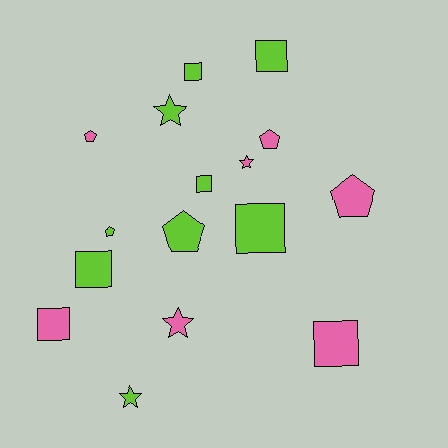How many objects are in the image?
There are 16 objects.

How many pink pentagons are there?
There are 3 pink pentagons.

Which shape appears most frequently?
Square, with 7 objects.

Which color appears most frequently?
Lime, with 9 objects.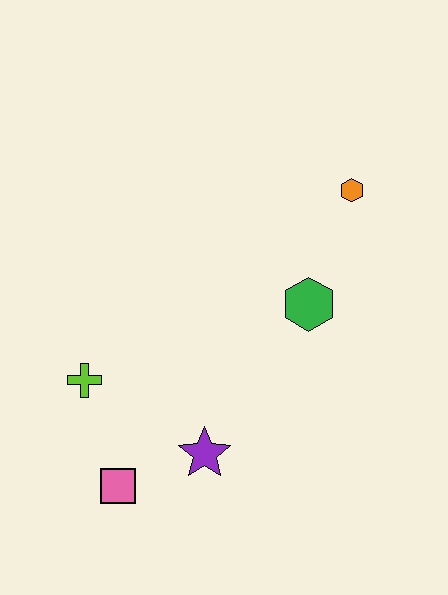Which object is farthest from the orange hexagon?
The pink square is farthest from the orange hexagon.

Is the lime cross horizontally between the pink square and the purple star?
No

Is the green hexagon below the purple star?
No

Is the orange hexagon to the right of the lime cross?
Yes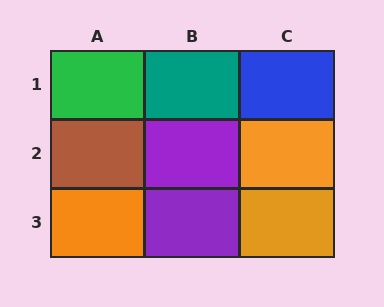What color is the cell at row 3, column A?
Orange.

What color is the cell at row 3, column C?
Orange.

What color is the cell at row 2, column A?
Brown.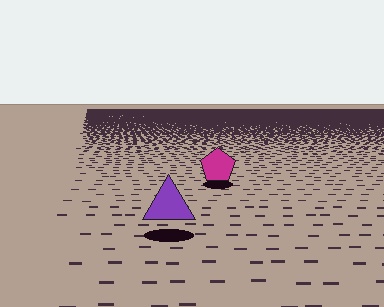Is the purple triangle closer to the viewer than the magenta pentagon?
Yes. The purple triangle is closer — you can tell from the texture gradient: the ground texture is coarser near it.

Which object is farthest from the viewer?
The magenta pentagon is farthest from the viewer. It appears smaller and the ground texture around it is denser.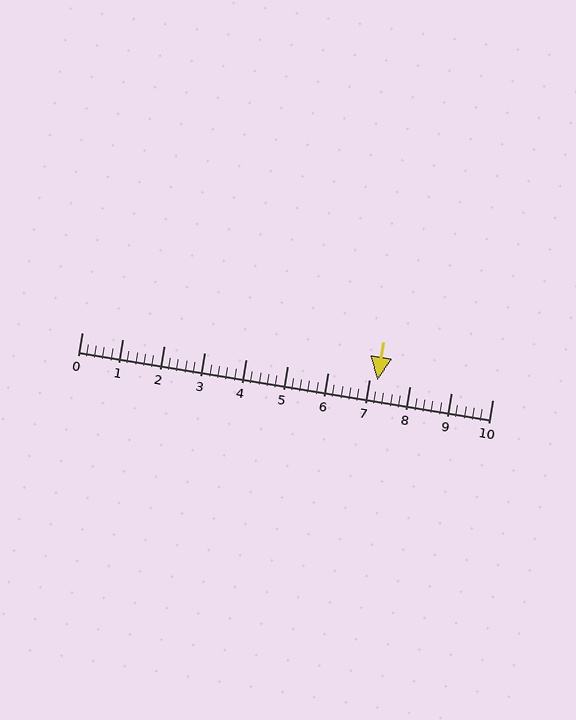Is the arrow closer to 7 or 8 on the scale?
The arrow is closer to 7.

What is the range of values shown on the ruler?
The ruler shows values from 0 to 10.